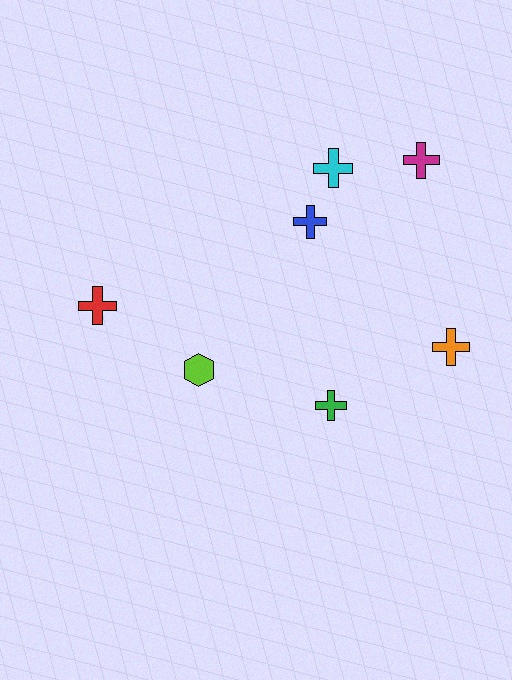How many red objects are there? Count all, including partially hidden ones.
There is 1 red object.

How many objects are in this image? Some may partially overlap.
There are 7 objects.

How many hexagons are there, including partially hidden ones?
There is 1 hexagon.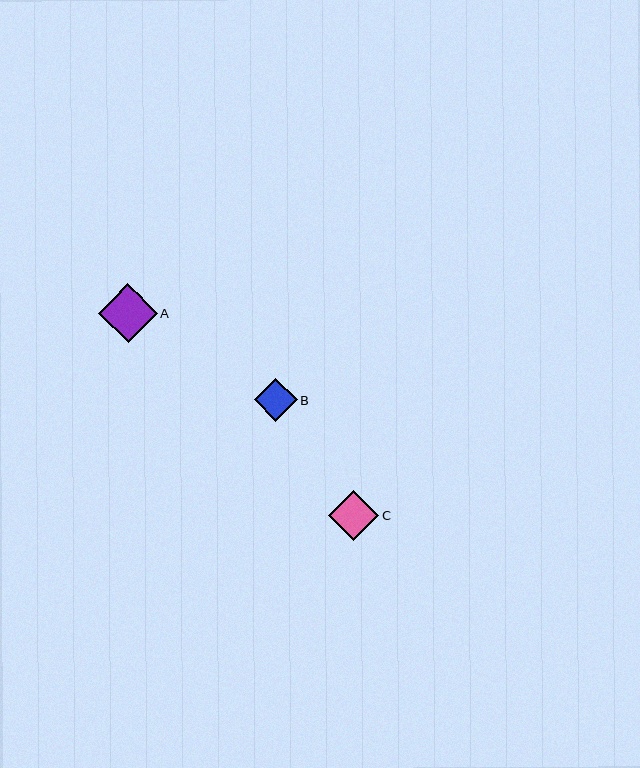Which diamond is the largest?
Diamond A is the largest with a size of approximately 59 pixels.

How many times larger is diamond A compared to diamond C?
Diamond A is approximately 1.2 times the size of diamond C.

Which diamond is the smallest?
Diamond B is the smallest with a size of approximately 43 pixels.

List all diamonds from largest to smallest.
From largest to smallest: A, C, B.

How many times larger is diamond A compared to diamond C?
Diamond A is approximately 1.2 times the size of diamond C.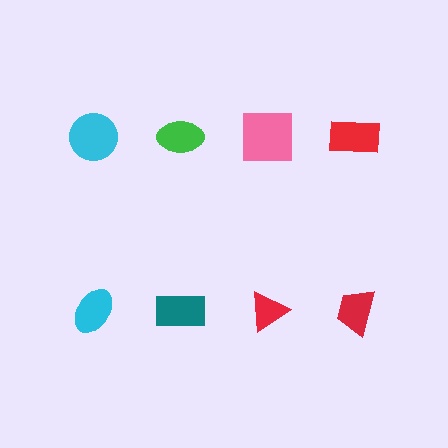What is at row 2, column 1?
A cyan ellipse.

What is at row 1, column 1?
A cyan circle.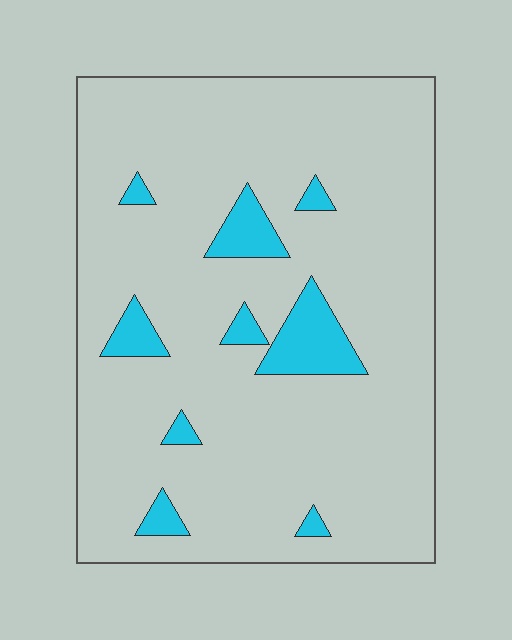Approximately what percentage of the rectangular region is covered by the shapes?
Approximately 10%.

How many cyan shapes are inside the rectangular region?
9.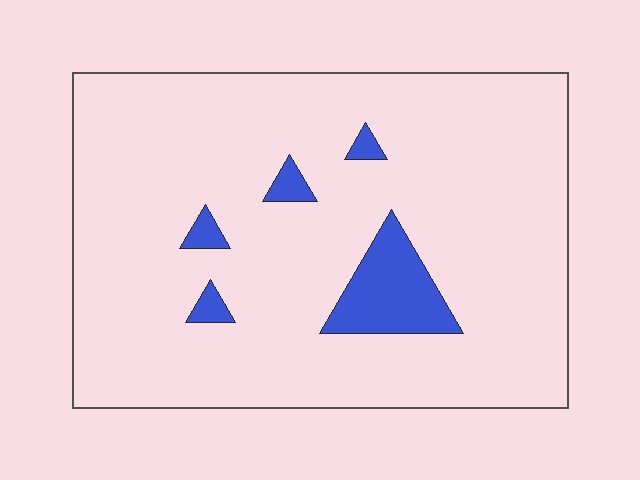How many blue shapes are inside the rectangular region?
5.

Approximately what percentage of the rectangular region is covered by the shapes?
Approximately 10%.